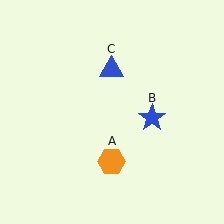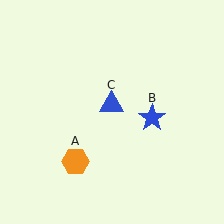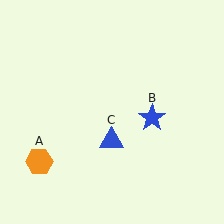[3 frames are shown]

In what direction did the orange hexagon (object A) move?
The orange hexagon (object A) moved left.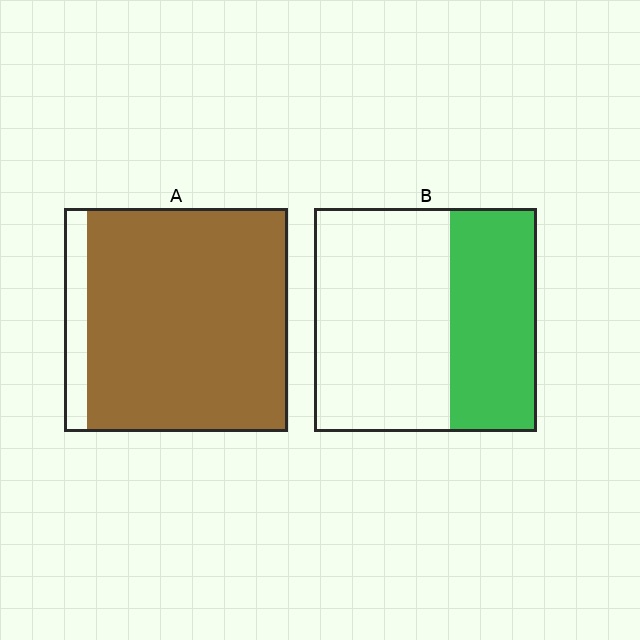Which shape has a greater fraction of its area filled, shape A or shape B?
Shape A.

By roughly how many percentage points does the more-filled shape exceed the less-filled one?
By roughly 50 percentage points (A over B).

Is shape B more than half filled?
No.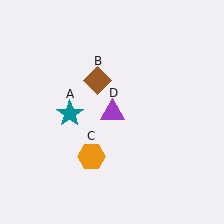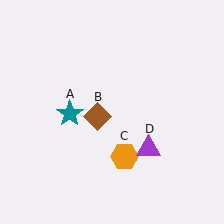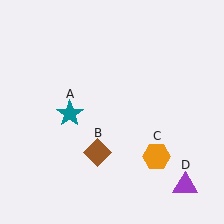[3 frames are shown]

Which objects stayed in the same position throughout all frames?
Teal star (object A) remained stationary.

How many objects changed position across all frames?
3 objects changed position: brown diamond (object B), orange hexagon (object C), purple triangle (object D).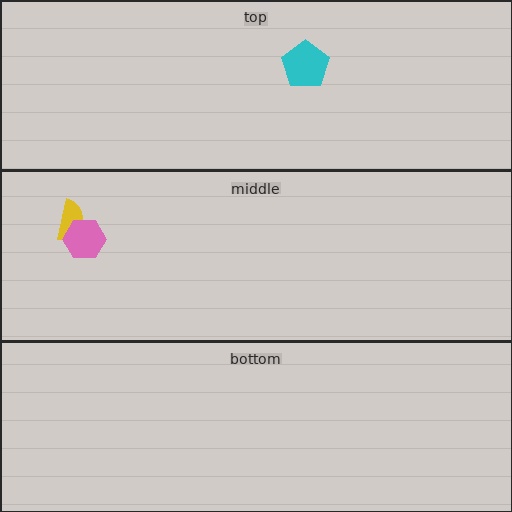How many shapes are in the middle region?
2.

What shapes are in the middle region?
The yellow semicircle, the pink hexagon.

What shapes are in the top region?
The cyan pentagon.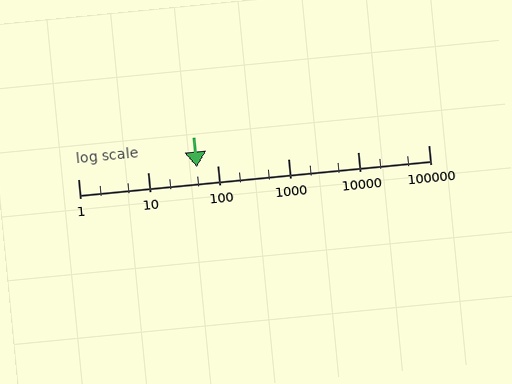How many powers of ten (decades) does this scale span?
The scale spans 5 decades, from 1 to 100000.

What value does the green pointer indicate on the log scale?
The pointer indicates approximately 50.